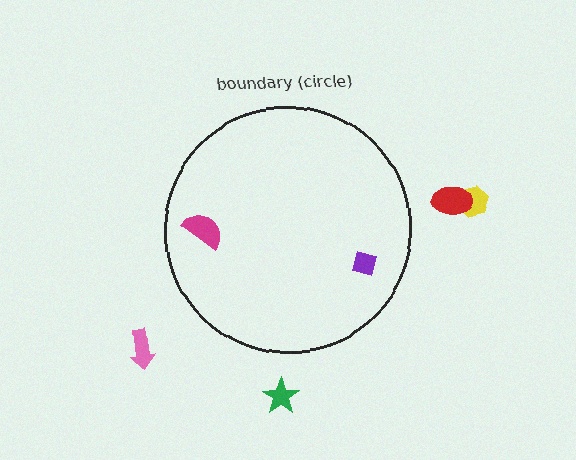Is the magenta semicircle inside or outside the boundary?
Inside.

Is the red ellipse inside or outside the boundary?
Outside.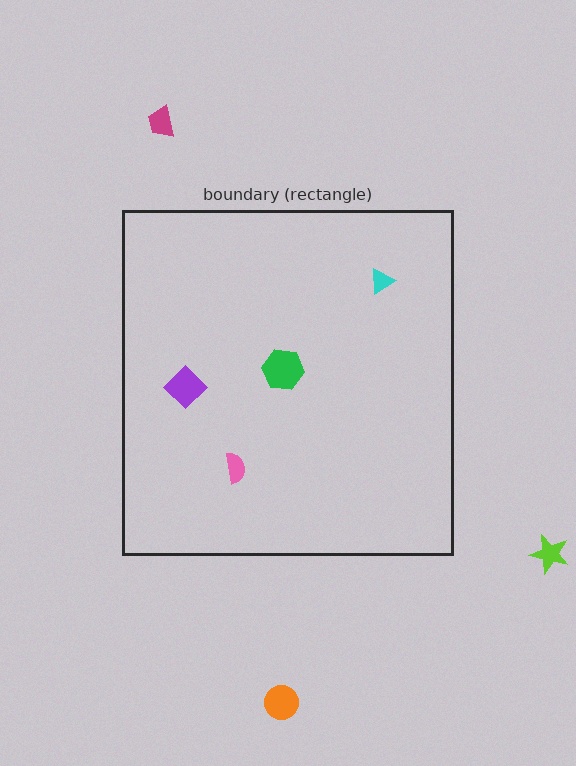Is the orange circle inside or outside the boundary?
Outside.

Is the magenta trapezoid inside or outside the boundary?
Outside.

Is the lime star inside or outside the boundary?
Outside.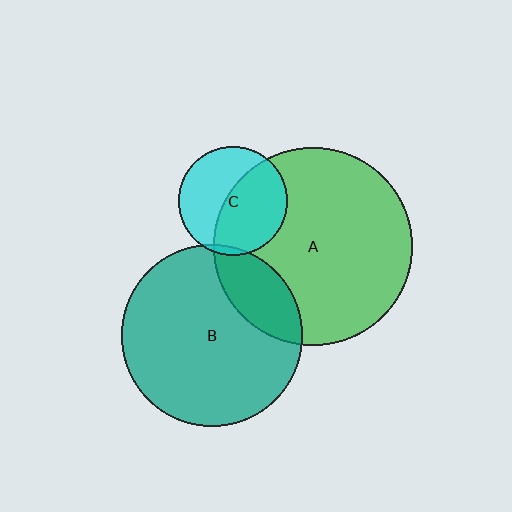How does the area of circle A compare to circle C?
Approximately 3.3 times.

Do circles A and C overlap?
Yes.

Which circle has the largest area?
Circle A (green).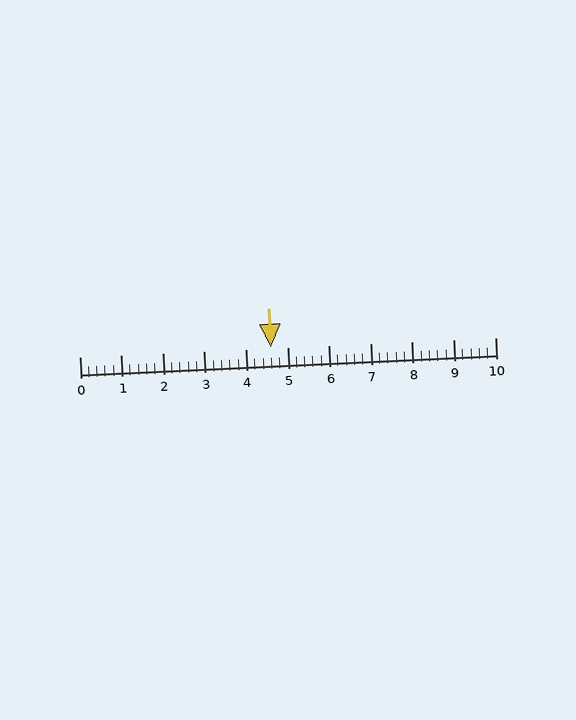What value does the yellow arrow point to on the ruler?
The yellow arrow points to approximately 4.6.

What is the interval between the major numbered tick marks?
The major tick marks are spaced 1 units apart.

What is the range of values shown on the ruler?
The ruler shows values from 0 to 10.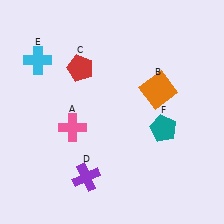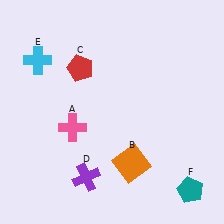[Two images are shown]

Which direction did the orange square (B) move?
The orange square (B) moved down.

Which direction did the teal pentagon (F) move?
The teal pentagon (F) moved down.